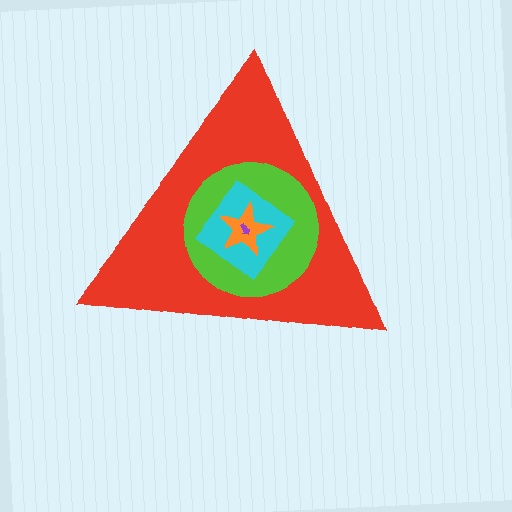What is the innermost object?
The purple arrow.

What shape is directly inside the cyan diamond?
The orange star.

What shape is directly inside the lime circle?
The cyan diamond.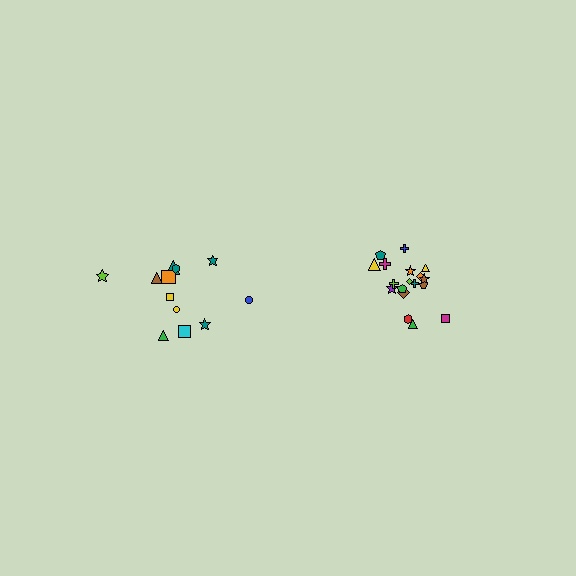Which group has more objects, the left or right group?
The right group.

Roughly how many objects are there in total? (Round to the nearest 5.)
Roughly 30 objects in total.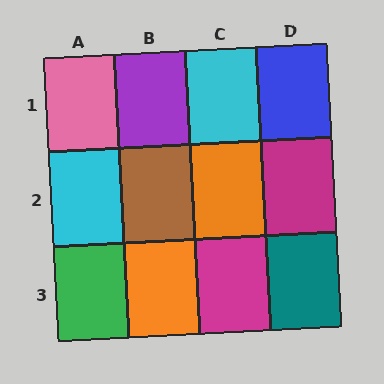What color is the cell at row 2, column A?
Cyan.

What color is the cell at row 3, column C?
Magenta.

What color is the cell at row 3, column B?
Orange.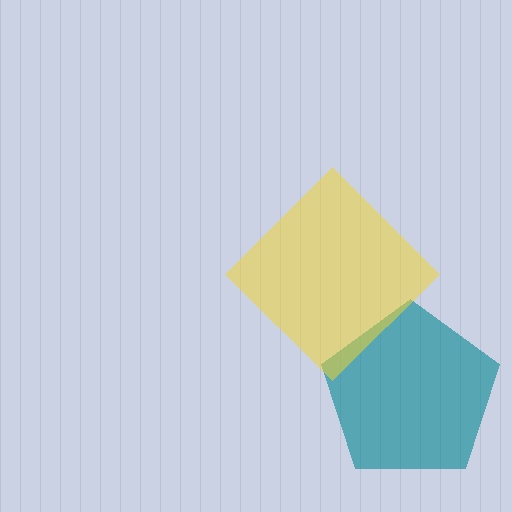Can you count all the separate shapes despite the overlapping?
Yes, there are 2 separate shapes.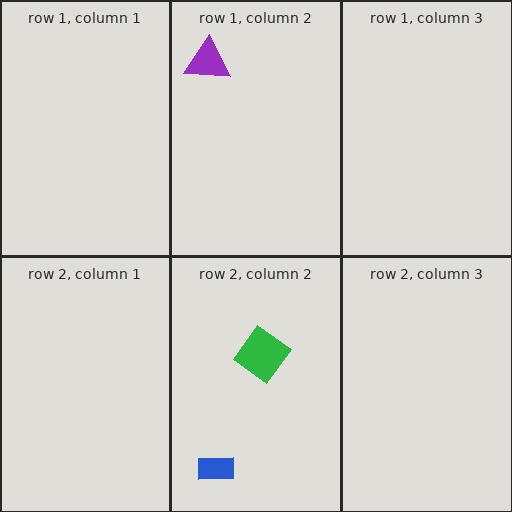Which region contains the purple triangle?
The row 1, column 2 region.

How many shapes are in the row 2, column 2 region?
2.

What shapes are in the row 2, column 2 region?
The green diamond, the blue rectangle.